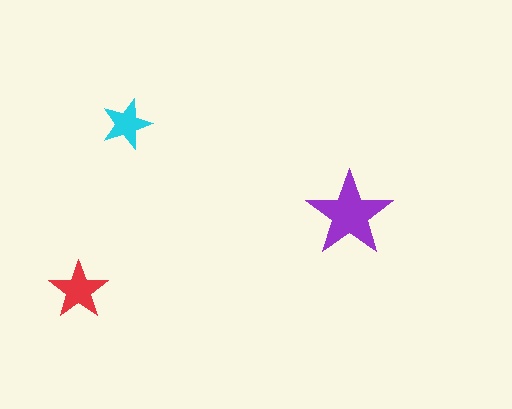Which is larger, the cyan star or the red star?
The red one.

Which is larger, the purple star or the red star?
The purple one.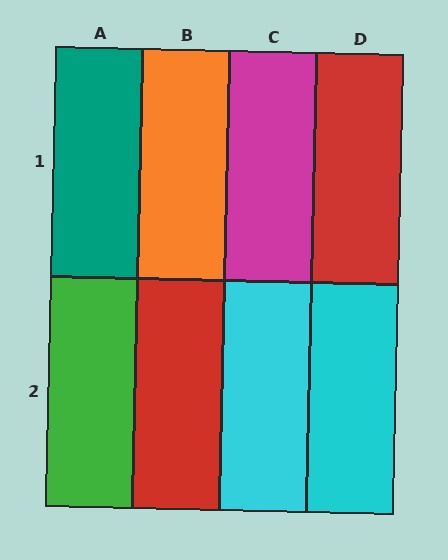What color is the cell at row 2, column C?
Cyan.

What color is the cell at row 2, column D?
Cyan.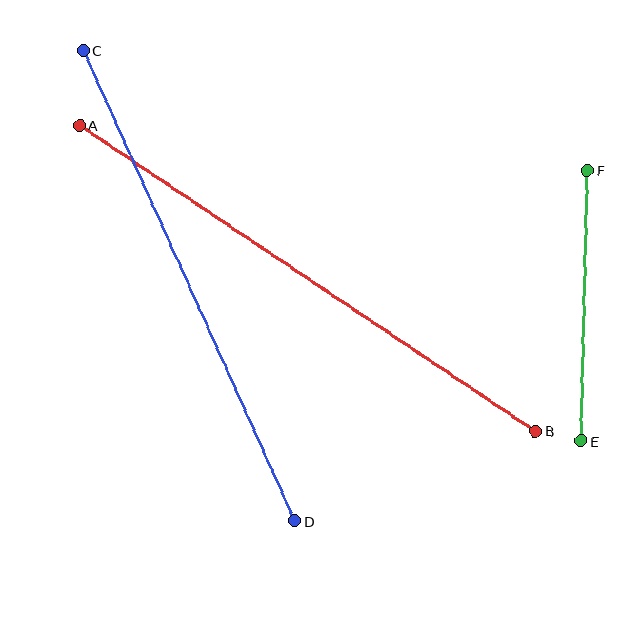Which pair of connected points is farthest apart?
Points A and B are farthest apart.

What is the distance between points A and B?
The distance is approximately 549 pixels.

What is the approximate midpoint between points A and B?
The midpoint is at approximately (308, 278) pixels.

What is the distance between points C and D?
The distance is approximately 516 pixels.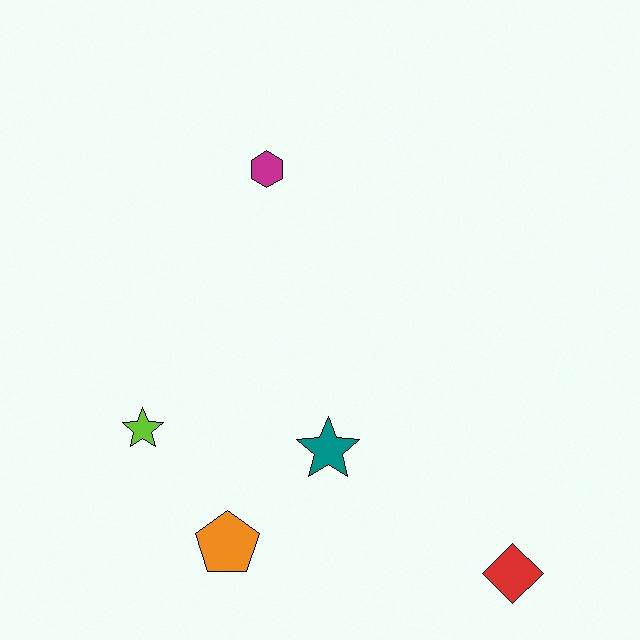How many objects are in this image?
There are 5 objects.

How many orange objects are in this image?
There is 1 orange object.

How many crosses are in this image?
There are no crosses.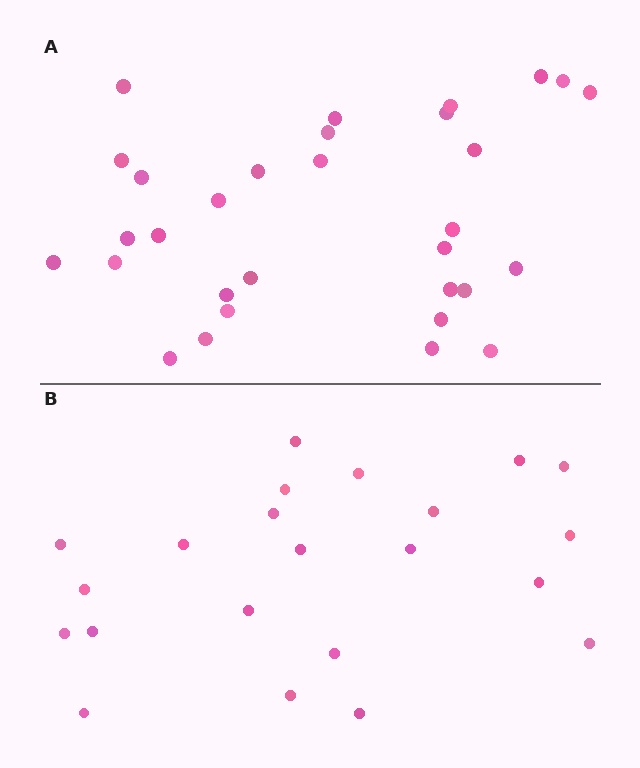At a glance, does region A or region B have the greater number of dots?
Region A (the top region) has more dots.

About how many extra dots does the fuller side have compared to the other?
Region A has roughly 8 or so more dots than region B.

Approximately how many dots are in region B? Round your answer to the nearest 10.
About 20 dots. (The exact count is 22, which rounds to 20.)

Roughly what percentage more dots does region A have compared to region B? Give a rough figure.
About 40% more.